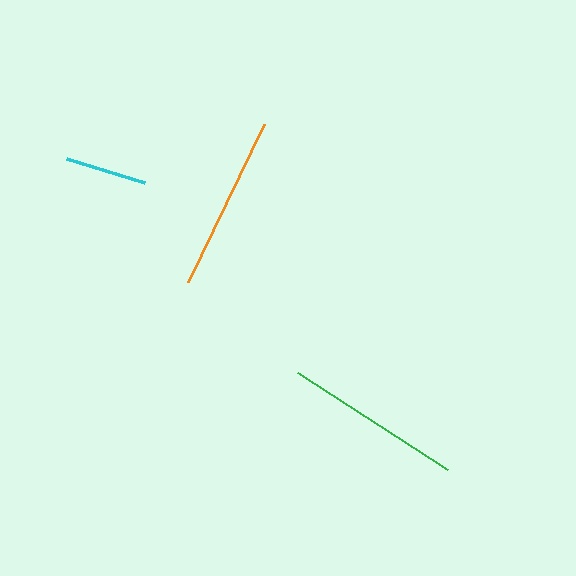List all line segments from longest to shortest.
From longest to shortest: green, orange, cyan.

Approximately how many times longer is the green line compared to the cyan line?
The green line is approximately 2.2 times the length of the cyan line.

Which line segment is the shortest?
The cyan line is the shortest at approximately 81 pixels.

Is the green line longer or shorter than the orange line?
The green line is longer than the orange line.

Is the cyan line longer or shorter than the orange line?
The orange line is longer than the cyan line.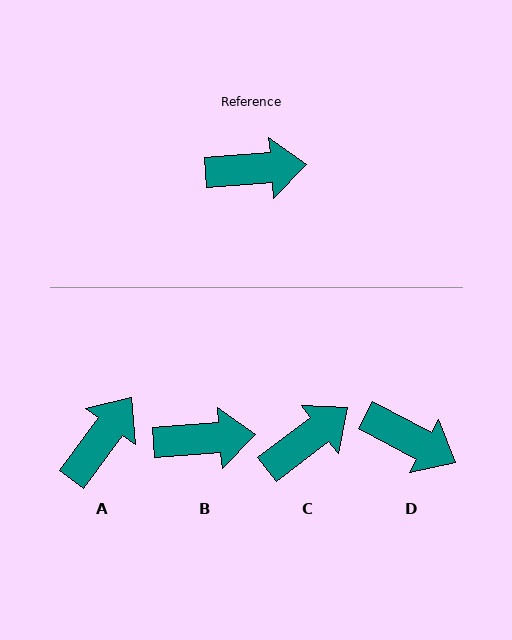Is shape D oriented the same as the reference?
No, it is off by about 33 degrees.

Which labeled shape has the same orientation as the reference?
B.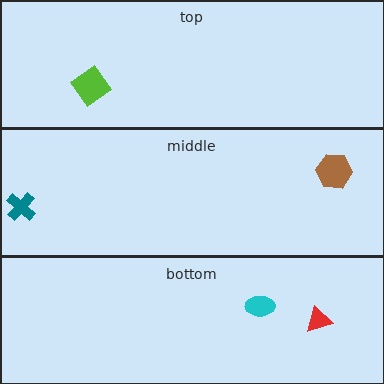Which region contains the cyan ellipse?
The bottom region.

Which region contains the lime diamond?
The top region.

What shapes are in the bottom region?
The cyan ellipse, the red triangle.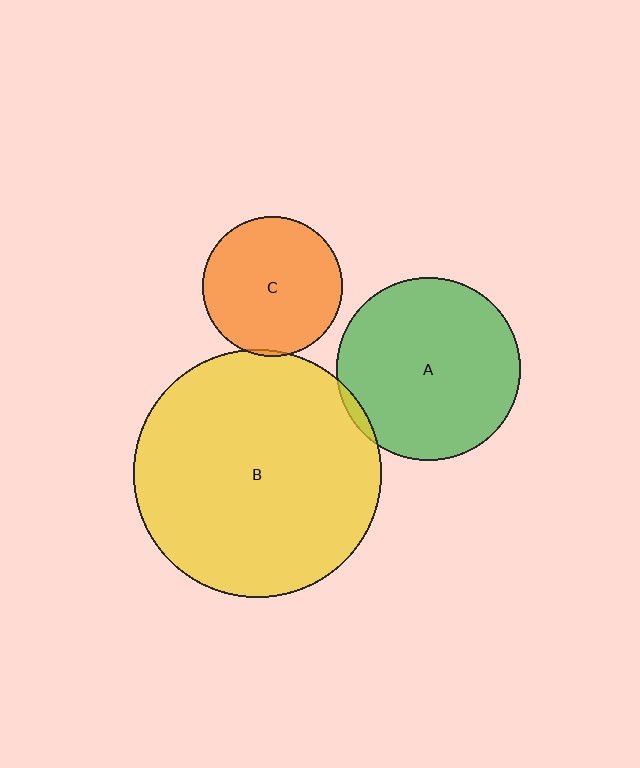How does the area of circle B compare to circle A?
Approximately 1.8 times.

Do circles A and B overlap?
Yes.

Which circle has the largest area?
Circle B (yellow).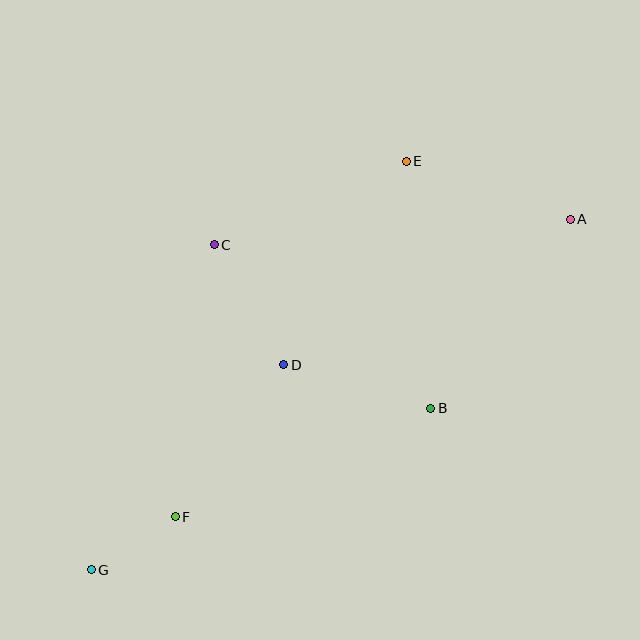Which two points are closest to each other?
Points F and G are closest to each other.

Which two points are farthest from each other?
Points A and G are farthest from each other.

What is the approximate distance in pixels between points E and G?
The distance between E and G is approximately 516 pixels.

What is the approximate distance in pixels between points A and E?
The distance between A and E is approximately 174 pixels.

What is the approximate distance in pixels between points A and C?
The distance between A and C is approximately 357 pixels.